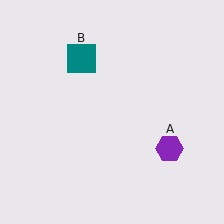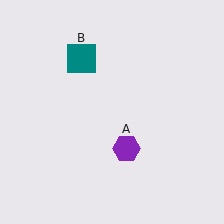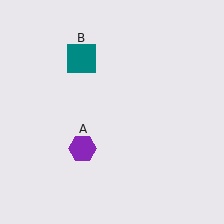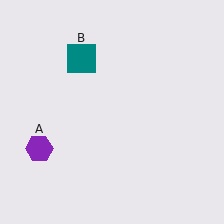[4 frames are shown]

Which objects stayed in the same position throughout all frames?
Teal square (object B) remained stationary.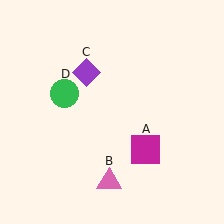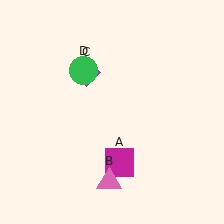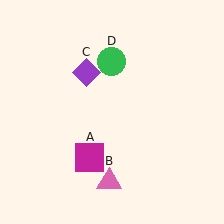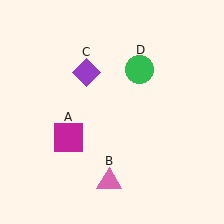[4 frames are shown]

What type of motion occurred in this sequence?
The magenta square (object A), green circle (object D) rotated clockwise around the center of the scene.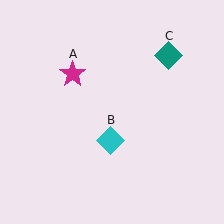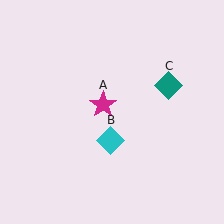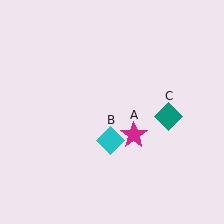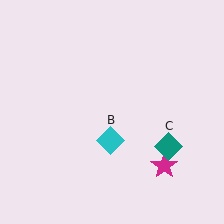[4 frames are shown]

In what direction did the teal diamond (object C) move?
The teal diamond (object C) moved down.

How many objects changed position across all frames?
2 objects changed position: magenta star (object A), teal diamond (object C).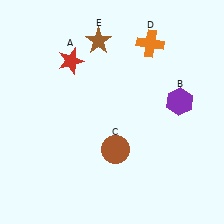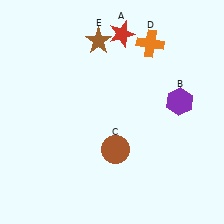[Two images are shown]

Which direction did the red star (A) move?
The red star (A) moved right.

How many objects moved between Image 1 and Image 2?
1 object moved between the two images.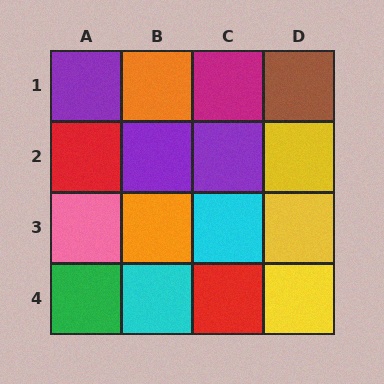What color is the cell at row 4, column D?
Yellow.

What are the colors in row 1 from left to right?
Purple, orange, magenta, brown.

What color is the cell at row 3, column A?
Pink.